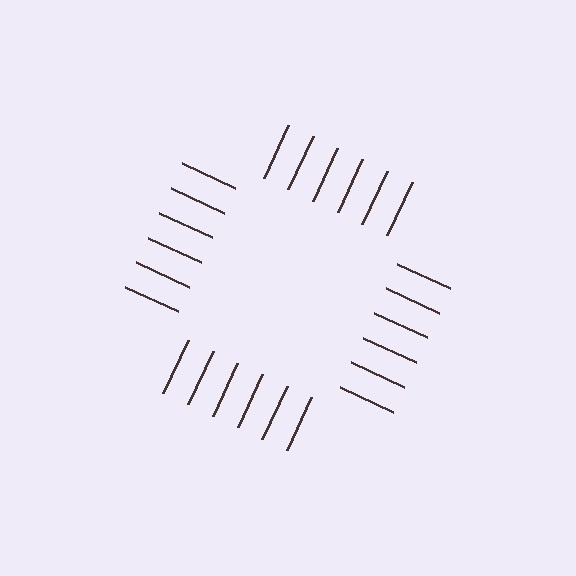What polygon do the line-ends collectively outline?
An illusory square — the line segments terminate on its edges but no continuous stroke is drawn.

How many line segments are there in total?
24 — 6 along each of the 4 edges.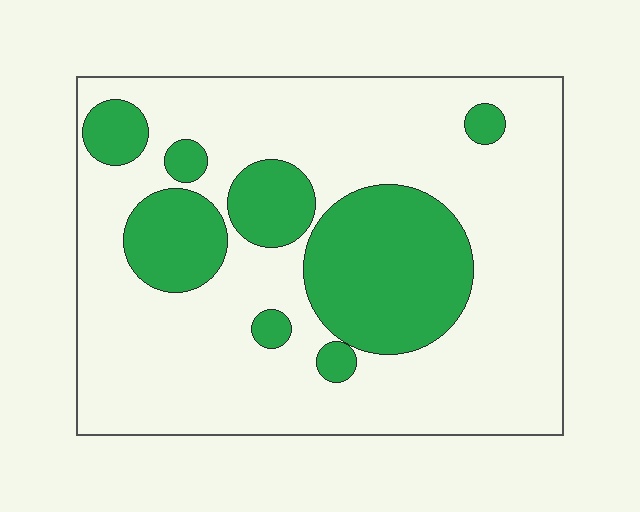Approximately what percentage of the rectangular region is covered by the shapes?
Approximately 25%.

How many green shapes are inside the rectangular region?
8.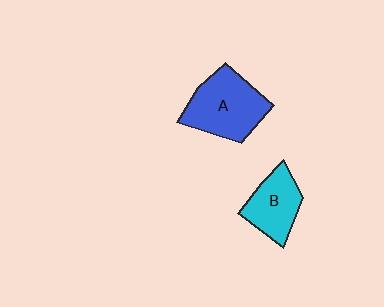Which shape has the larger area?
Shape A (blue).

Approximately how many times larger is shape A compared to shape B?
Approximately 1.5 times.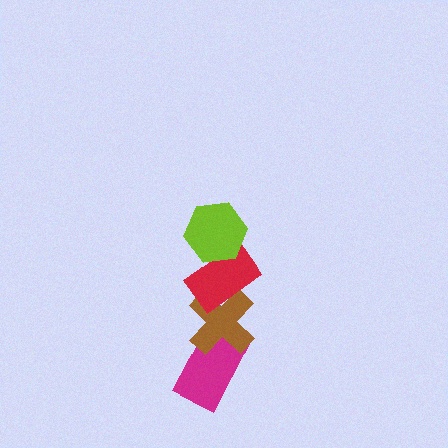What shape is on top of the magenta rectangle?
The brown cross is on top of the magenta rectangle.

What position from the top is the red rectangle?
The red rectangle is 2nd from the top.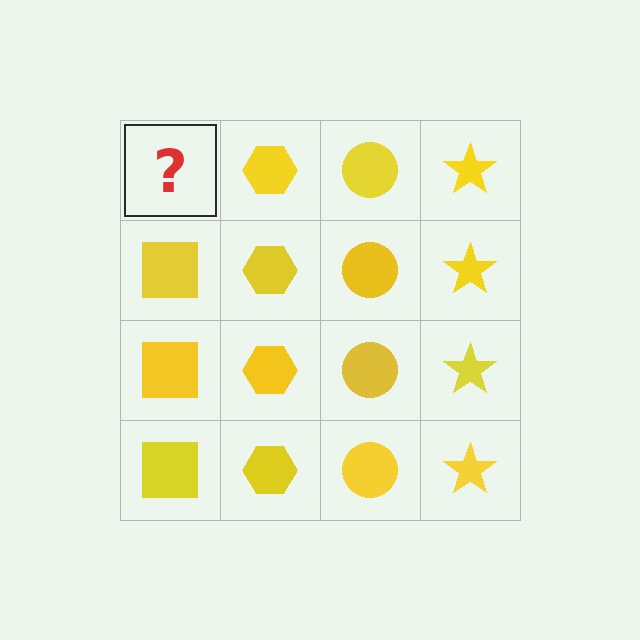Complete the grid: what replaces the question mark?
The question mark should be replaced with a yellow square.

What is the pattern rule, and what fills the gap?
The rule is that each column has a consistent shape. The gap should be filled with a yellow square.